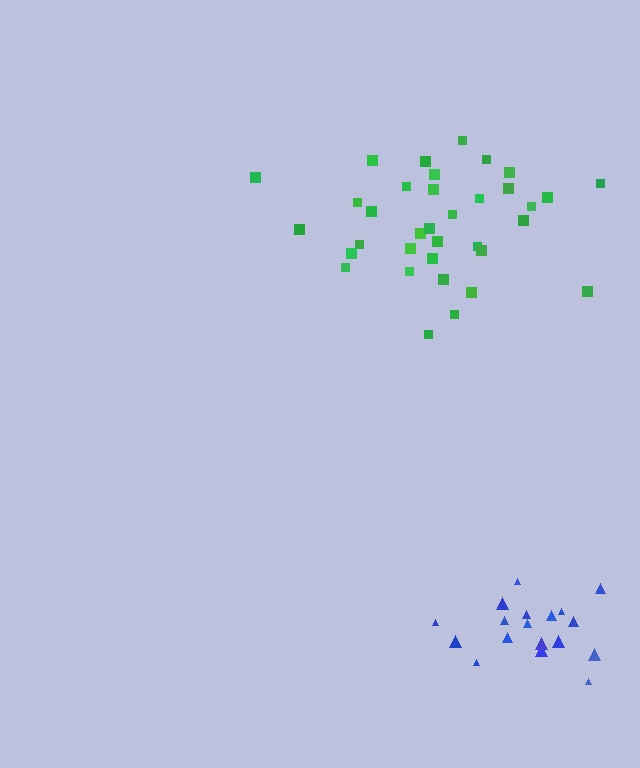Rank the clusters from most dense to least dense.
blue, green.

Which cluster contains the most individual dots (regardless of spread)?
Green (35).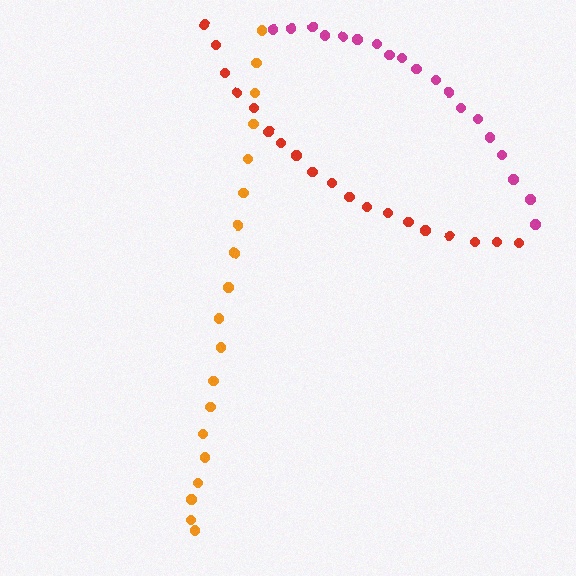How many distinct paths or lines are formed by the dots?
There are 3 distinct paths.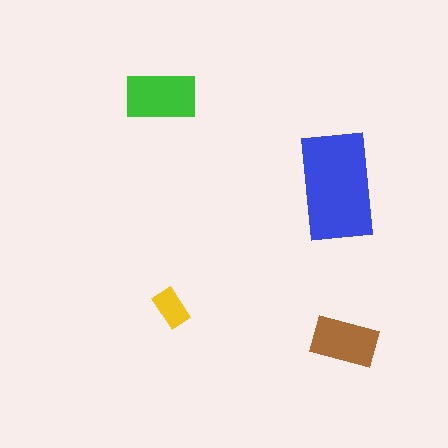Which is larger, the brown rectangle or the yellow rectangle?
The brown one.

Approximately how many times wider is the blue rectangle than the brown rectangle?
About 1.5 times wider.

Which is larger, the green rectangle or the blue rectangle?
The blue one.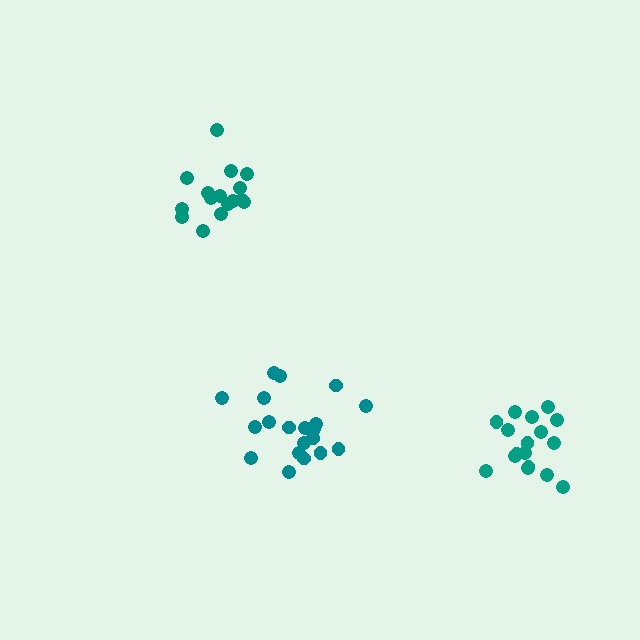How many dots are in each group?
Group 1: 17 dots, Group 2: 21 dots, Group 3: 16 dots (54 total).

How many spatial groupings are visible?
There are 3 spatial groupings.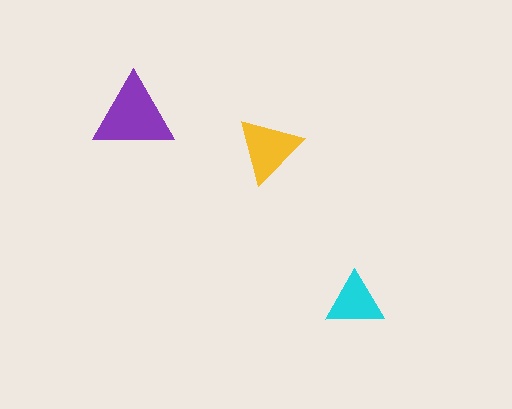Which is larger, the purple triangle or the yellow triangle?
The purple one.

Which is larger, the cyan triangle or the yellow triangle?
The yellow one.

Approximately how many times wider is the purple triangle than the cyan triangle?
About 1.5 times wider.